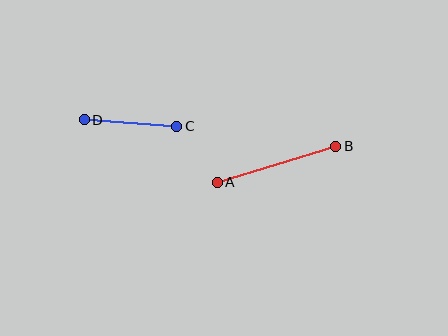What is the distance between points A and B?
The distance is approximately 124 pixels.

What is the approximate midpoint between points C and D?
The midpoint is at approximately (130, 123) pixels.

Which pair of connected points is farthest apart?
Points A and B are farthest apart.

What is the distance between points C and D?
The distance is approximately 93 pixels.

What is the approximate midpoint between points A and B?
The midpoint is at approximately (276, 164) pixels.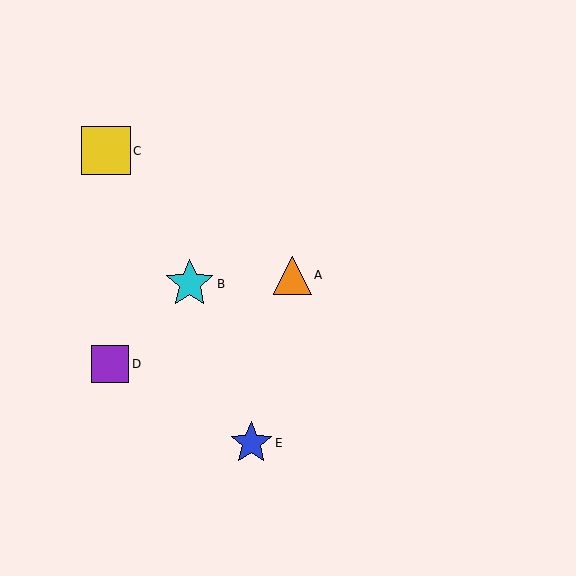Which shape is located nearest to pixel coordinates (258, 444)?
The blue star (labeled E) at (251, 443) is nearest to that location.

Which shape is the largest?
The cyan star (labeled B) is the largest.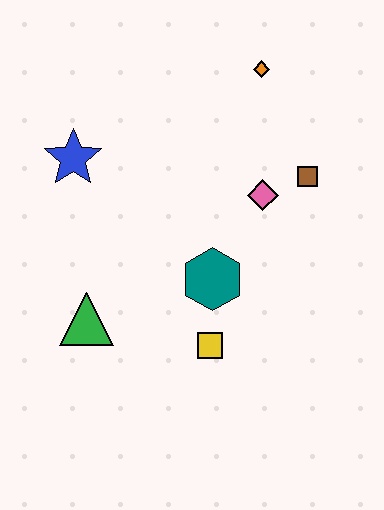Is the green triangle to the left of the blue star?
No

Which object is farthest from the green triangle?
The orange diamond is farthest from the green triangle.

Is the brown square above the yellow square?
Yes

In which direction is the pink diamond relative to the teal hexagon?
The pink diamond is above the teal hexagon.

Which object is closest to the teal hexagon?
The yellow square is closest to the teal hexagon.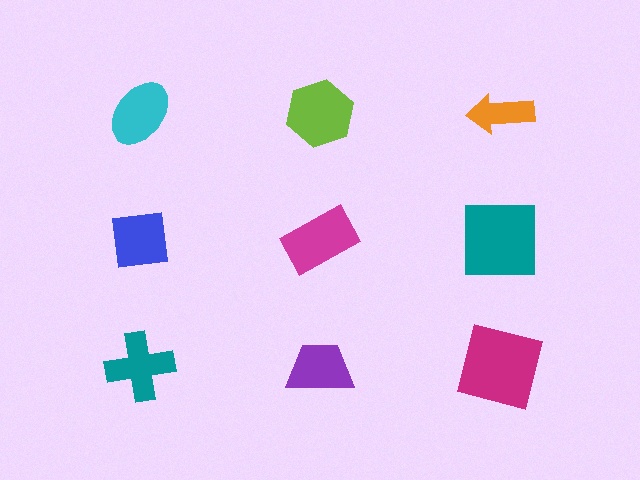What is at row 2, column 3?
A teal square.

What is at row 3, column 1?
A teal cross.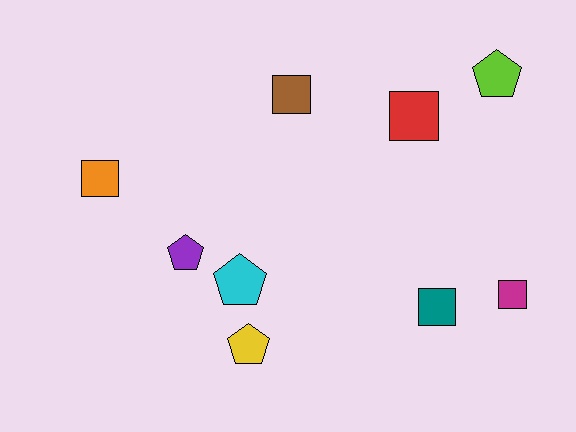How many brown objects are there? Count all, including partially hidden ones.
There is 1 brown object.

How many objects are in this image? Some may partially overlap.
There are 9 objects.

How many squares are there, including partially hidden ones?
There are 5 squares.